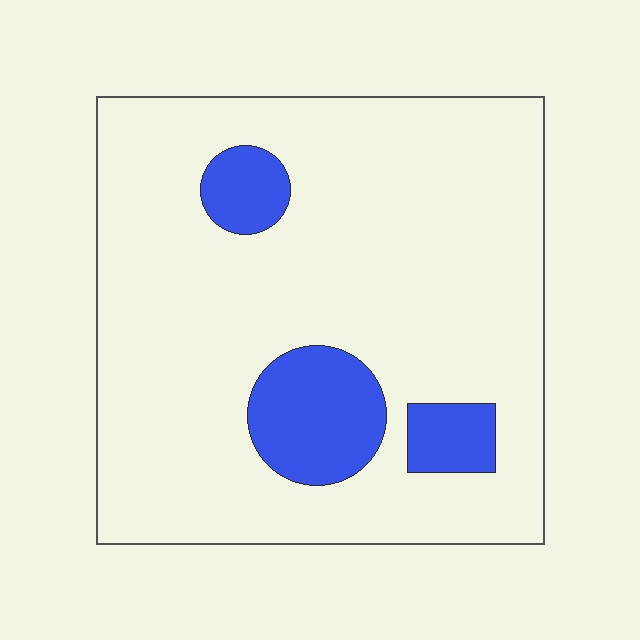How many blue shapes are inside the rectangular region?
3.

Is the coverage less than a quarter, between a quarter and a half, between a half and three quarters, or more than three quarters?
Less than a quarter.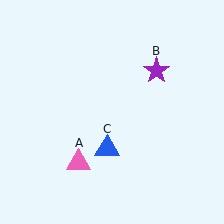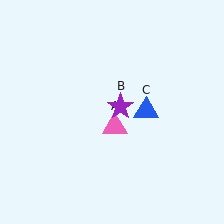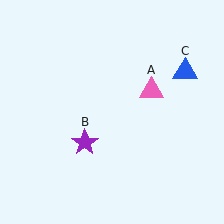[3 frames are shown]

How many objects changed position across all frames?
3 objects changed position: pink triangle (object A), purple star (object B), blue triangle (object C).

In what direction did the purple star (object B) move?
The purple star (object B) moved down and to the left.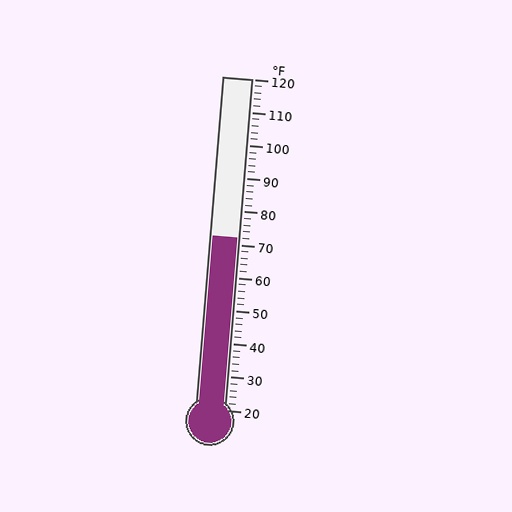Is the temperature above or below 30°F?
The temperature is above 30°F.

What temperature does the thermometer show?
The thermometer shows approximately 72°F.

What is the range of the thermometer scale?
The thermometer scale ranges from 20°F to 120°F.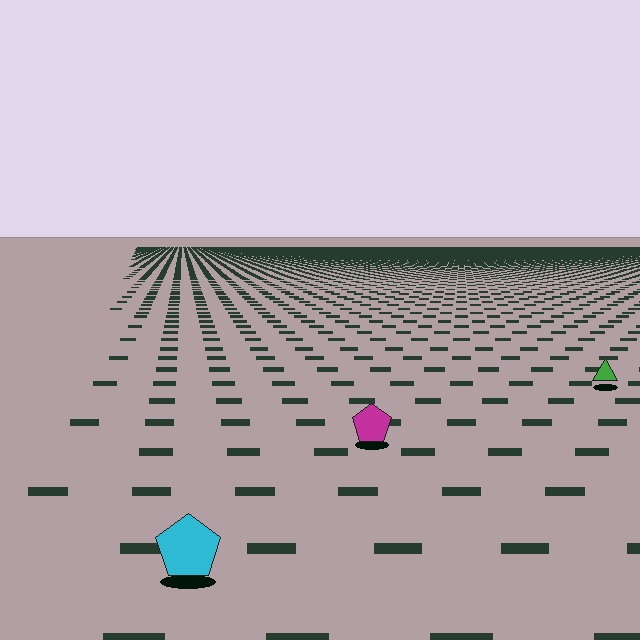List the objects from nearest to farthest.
From nearest to farthest: the cyan pentagon, the magenta pentagon, the green triangle.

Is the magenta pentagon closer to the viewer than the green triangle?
Yes. The magenta pentagon is closer — you can tell from the texture gradient: the ground texture is coarser near it.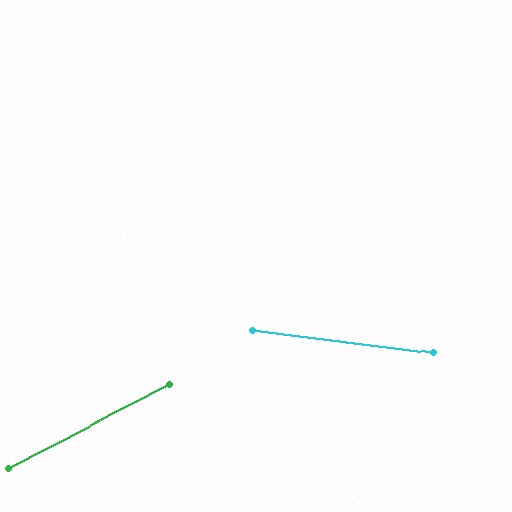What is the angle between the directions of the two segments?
Approximately 34 degrees.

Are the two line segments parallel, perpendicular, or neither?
Neither parallel nor perpendicular — they differ by about 34°.